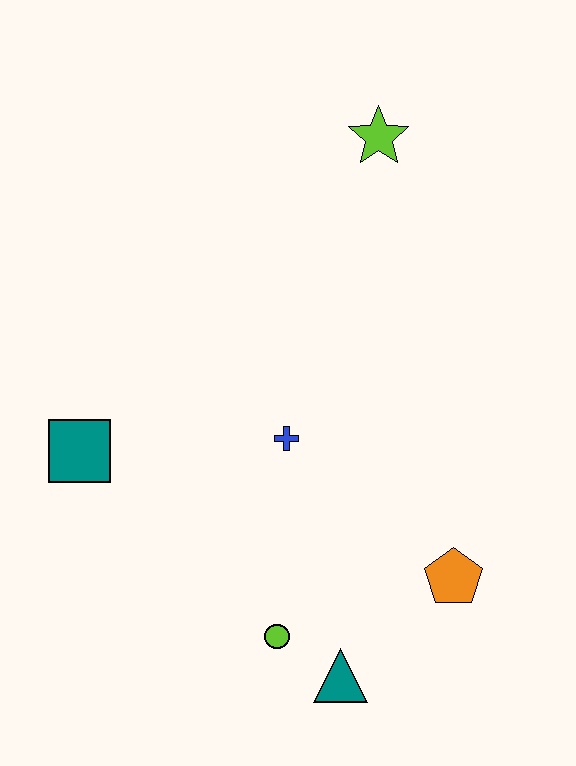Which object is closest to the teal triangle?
The lime circle is closest to the teal triangle.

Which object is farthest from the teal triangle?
The lime star is farthest from the teal triangle.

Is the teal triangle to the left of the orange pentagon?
Yes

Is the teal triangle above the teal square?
No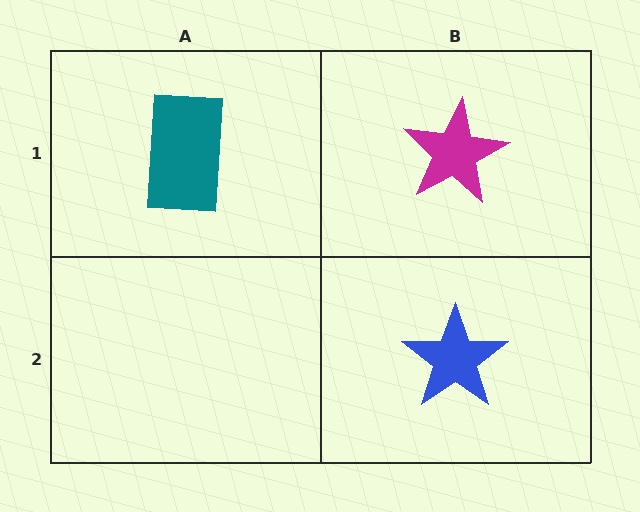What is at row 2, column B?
A blue star.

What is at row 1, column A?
A teal rectangle.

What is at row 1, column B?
A magenta star.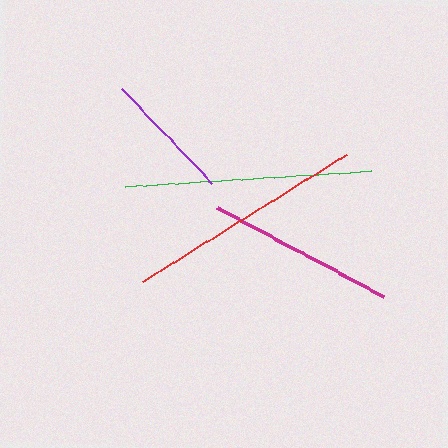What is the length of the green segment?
The green segment is approximately 246 pixels long.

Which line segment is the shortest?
The purple line is the shortest at approximately 132 pixels.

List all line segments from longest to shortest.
From longest to shortest: green, red, magenta, purple.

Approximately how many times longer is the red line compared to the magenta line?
The red line is approximately 1.3 times the length of the magenta line.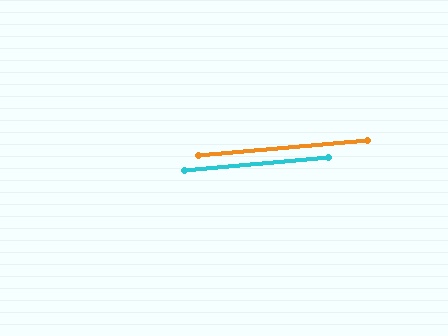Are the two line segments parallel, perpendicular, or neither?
Parallel — their directions differ by only 0.2°.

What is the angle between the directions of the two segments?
Approximately 0 degrees.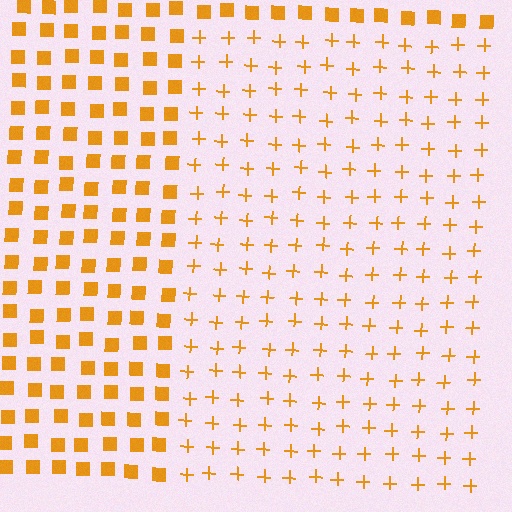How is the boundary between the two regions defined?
The boundary is defined by a change in element shape: plus signs inside vs. squares outside. All elements share the same color and spacing.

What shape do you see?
I see a rectangle.